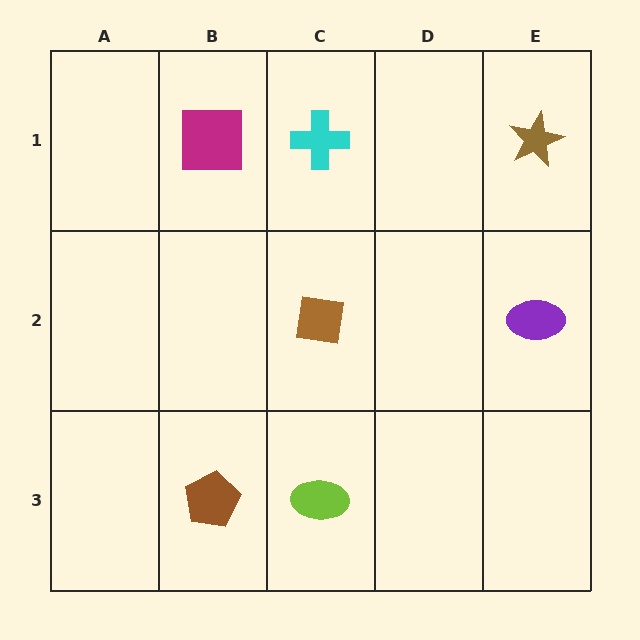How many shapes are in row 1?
3 shapes.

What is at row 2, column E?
A purple ellipse.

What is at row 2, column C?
A brown square.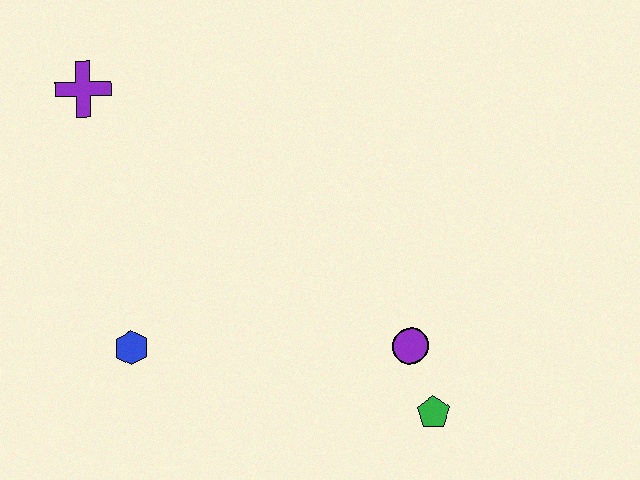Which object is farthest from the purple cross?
The green pentagon is farthest from the purple cross.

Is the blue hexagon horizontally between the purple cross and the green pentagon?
Yes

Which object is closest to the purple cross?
The blue hexagon is closest to the purple cross.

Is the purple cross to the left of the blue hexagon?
Yes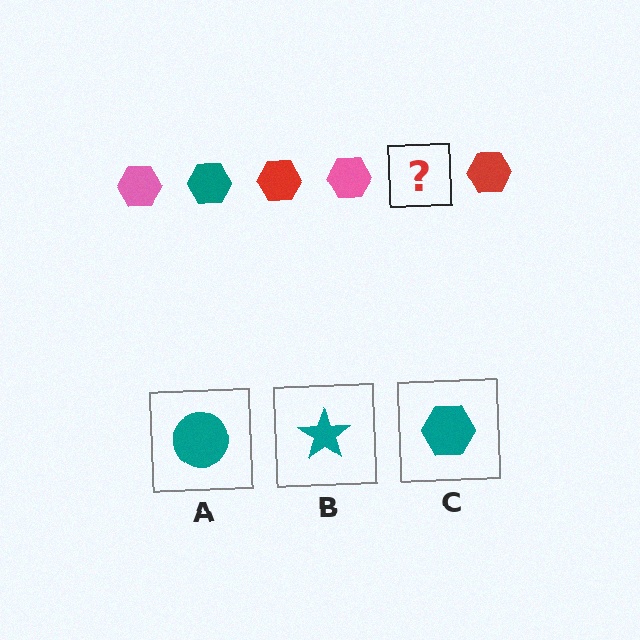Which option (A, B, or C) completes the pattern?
C.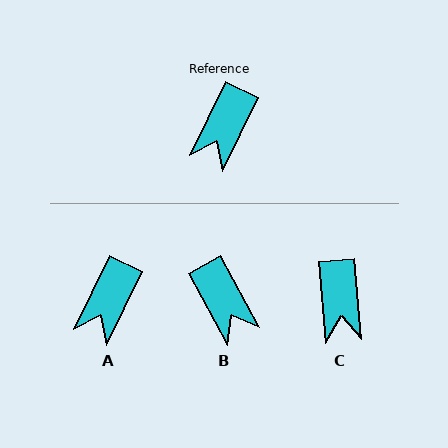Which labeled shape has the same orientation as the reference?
A.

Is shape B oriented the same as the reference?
No, it is off by about 54 degrees.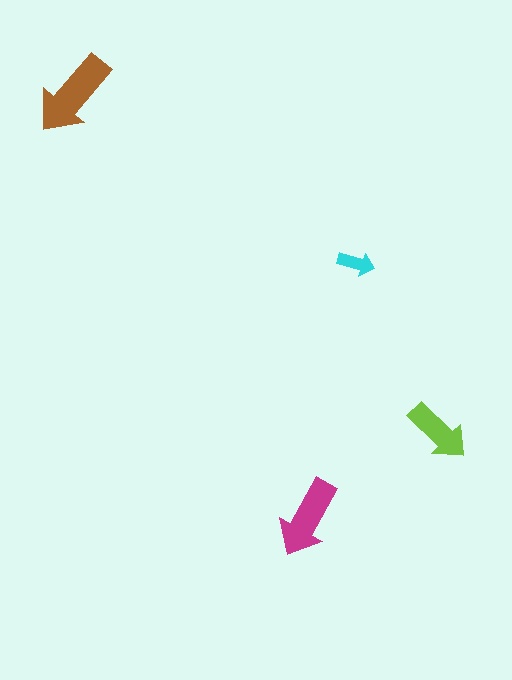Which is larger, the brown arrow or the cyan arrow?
The brown one.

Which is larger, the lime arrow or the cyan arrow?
The lime one.